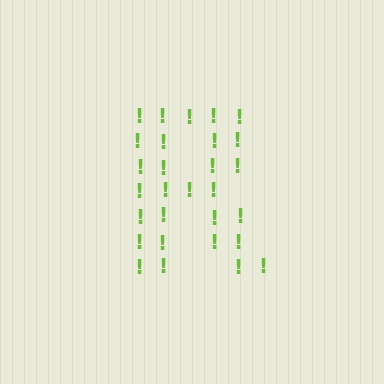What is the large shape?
The large shape is the letter R.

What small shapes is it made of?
It is made of small exclamation marks.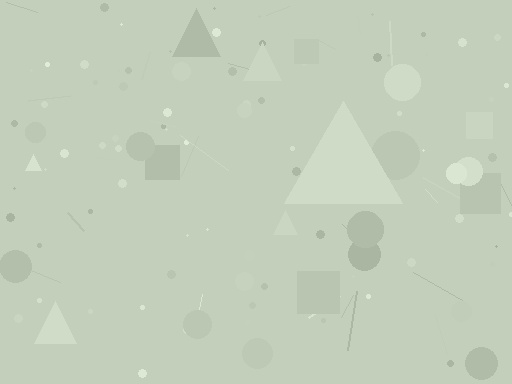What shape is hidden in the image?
A triangle is hidden in the image.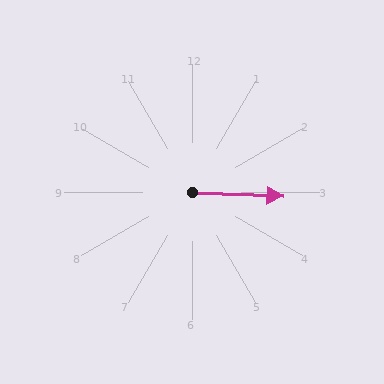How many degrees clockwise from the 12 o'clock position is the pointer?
Approximately 92 degrees.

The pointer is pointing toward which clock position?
Roughly 3 o'clock.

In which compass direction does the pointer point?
East.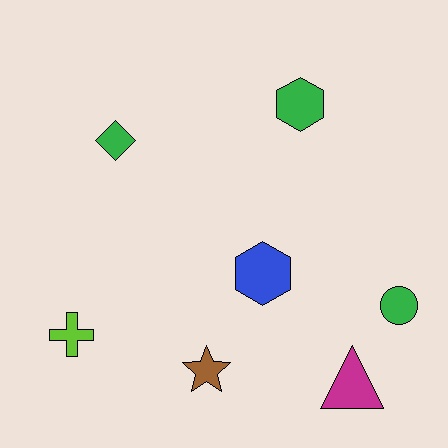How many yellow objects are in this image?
There are no yellow objects.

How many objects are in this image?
There are 7 objects.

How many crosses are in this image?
There is 1 cross.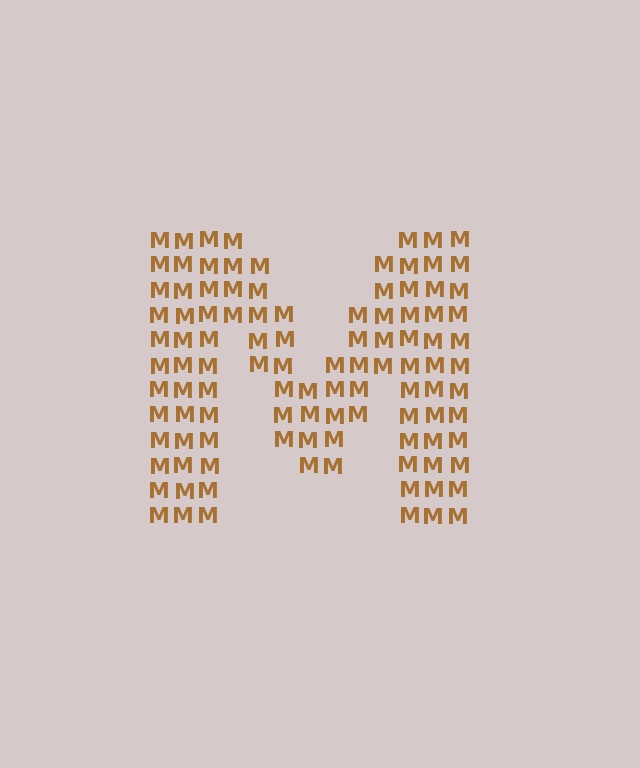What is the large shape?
The large shape is the letter M.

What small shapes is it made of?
It is made of small letter M's.